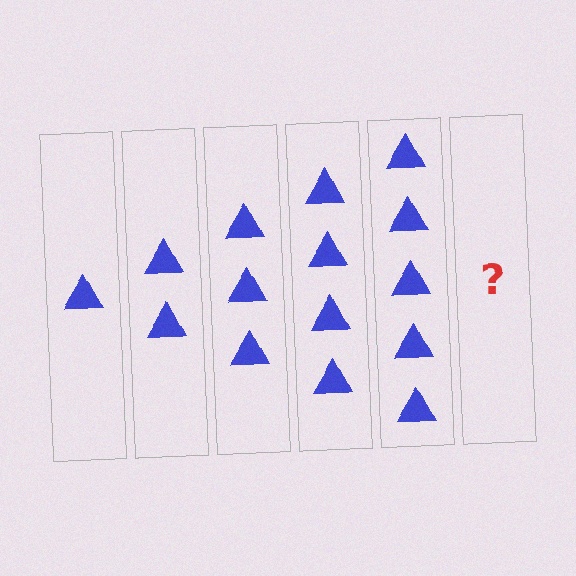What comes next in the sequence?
The next element should be 6 triangles.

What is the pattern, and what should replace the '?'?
The pattern is that each step adds one more triangle. The '?' should be 6 triangles.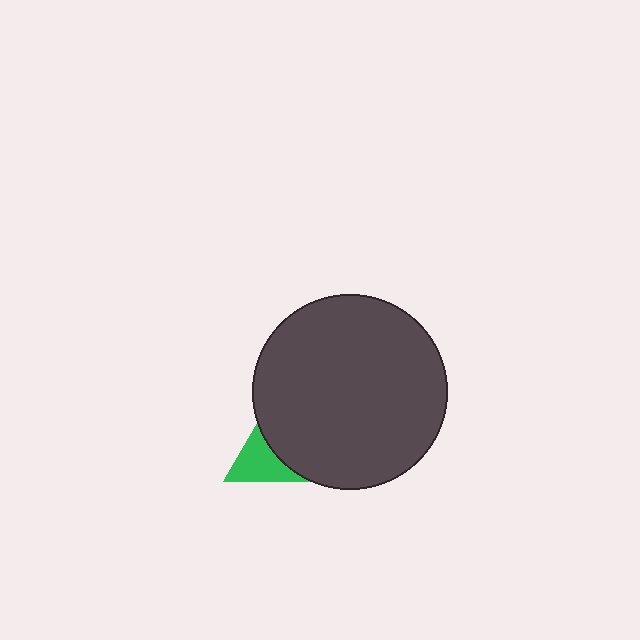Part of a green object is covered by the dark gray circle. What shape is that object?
It is a triangle.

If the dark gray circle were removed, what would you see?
You would see the complete green triangle.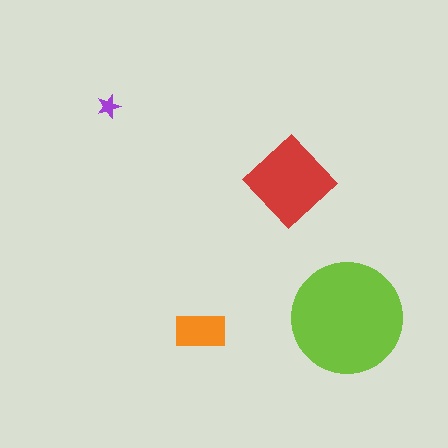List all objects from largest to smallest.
The lime circle, the red diamond, the orange rectangle, the purple star.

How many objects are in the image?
There are 4 objects in the image.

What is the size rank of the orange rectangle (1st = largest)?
3rd.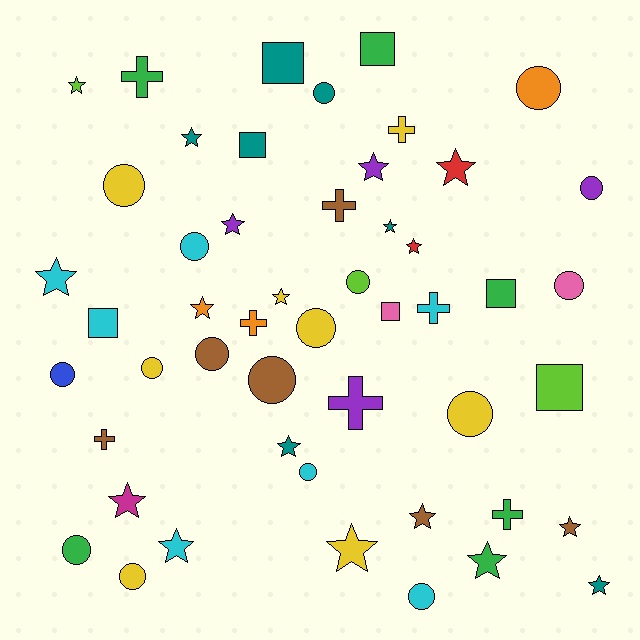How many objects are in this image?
There are 50 objects.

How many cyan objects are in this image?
There are 7 cyan objects.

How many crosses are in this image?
There are 8 crosses.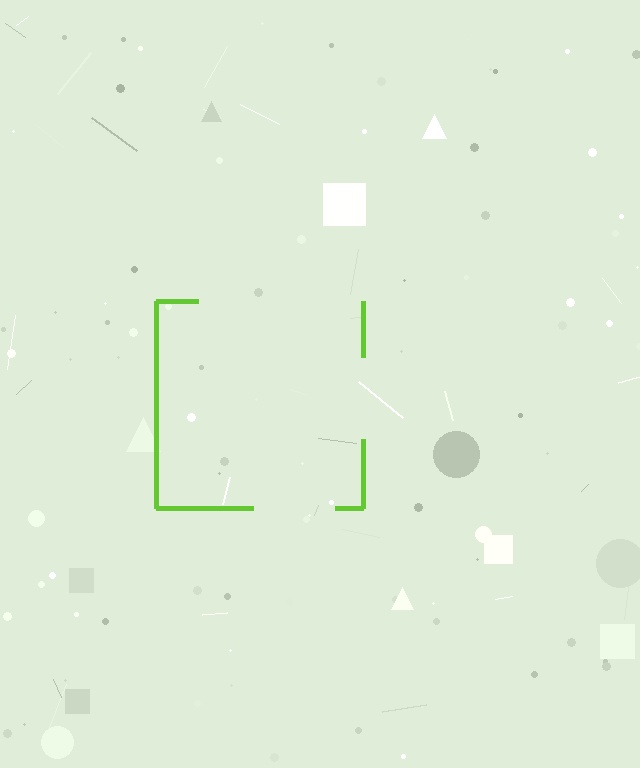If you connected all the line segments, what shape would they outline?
They would outline a square.